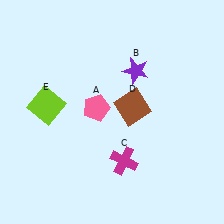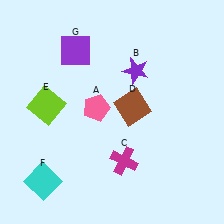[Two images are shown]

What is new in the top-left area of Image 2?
A purple square (G) was added in the top-left area of Image 2.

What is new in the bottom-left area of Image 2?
A cyan square (F) was added in the bottom-left area of Image 2.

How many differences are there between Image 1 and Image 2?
There are 2 differences between the two images.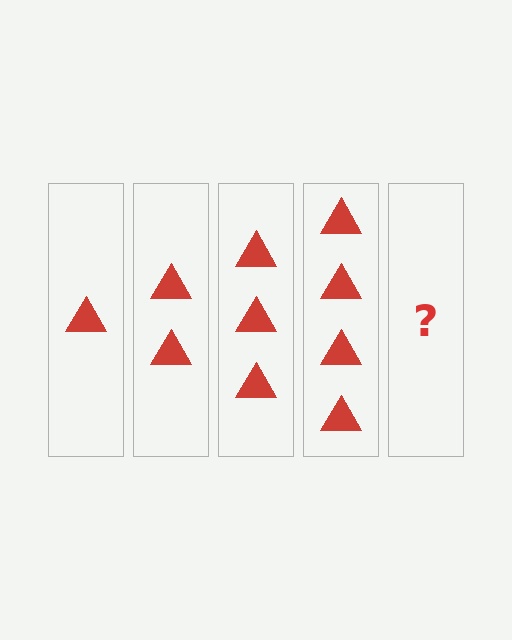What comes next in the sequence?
The next element should be 5 triangles.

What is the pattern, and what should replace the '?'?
The pattern is that each step adds one more triangle. The '?' should be 5 triangles.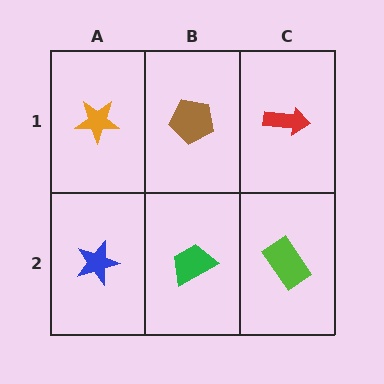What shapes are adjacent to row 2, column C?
A red arrow (row 1, column C), a green trapezoid (row 2, column B).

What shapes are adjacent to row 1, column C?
A lime rectangle (row 2, column C), a brown pentagon (row 1, column B).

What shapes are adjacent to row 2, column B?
A brown pentagon (row 1, column B), a blue star (row 2, column A), a lime rectangle (row 2, column C).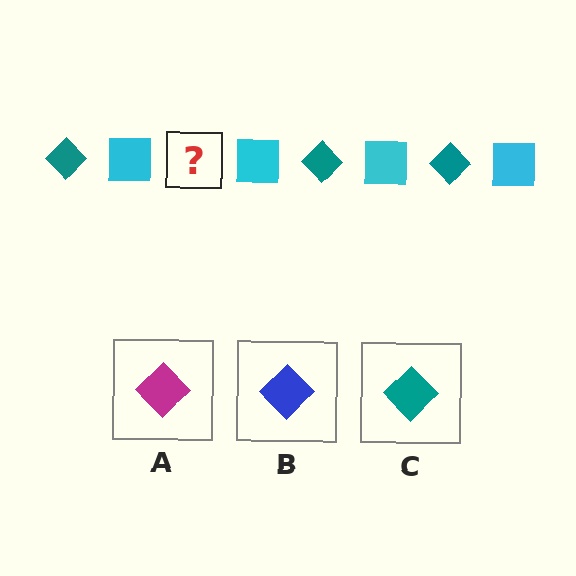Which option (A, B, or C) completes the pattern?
C.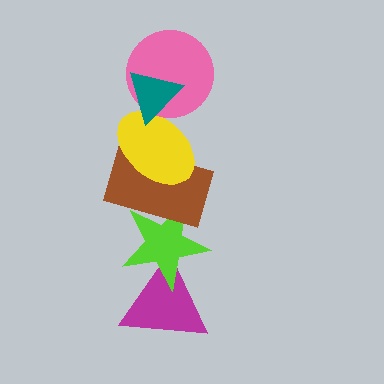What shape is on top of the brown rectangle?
The yellow ellipse is on top of the brown rectangle.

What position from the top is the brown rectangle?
The brown rectangle is 4th from the top.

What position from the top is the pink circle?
The pink circle is 2nd from the top.